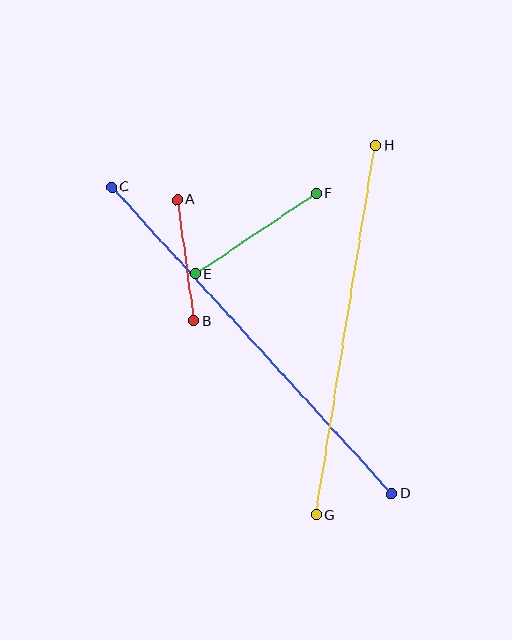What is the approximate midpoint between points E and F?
The midpoint is at approximately (256, 234) pixels.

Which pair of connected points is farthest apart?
Points C and D are farthest apart.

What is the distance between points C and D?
The distance is approximately 416 pixels.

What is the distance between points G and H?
The distance is approximately 374 pixels.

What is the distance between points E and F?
The distance is approximately 145 pixels.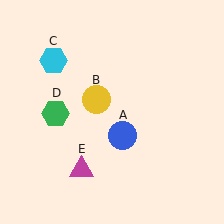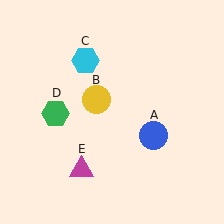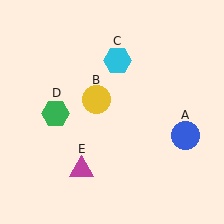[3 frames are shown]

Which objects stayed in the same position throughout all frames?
Yellow circle (object B) and green hexagon (object D) and magenta triangle (object E) remained stationary.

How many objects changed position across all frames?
2 objects changed position: blue circle (object A), cyan hexagon (object C).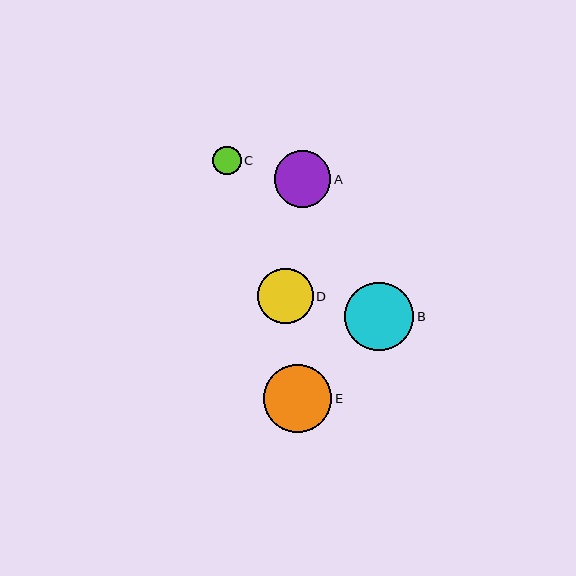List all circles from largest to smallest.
From largest to smallest: B, E, A, D, C.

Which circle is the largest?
Circle B is the largest with a size of approximately 69 pixels.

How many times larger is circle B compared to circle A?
Circle B is approximately 1.2 times the size of circle A.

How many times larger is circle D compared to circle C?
Circle D is approximately 2.0 times the size of circle C.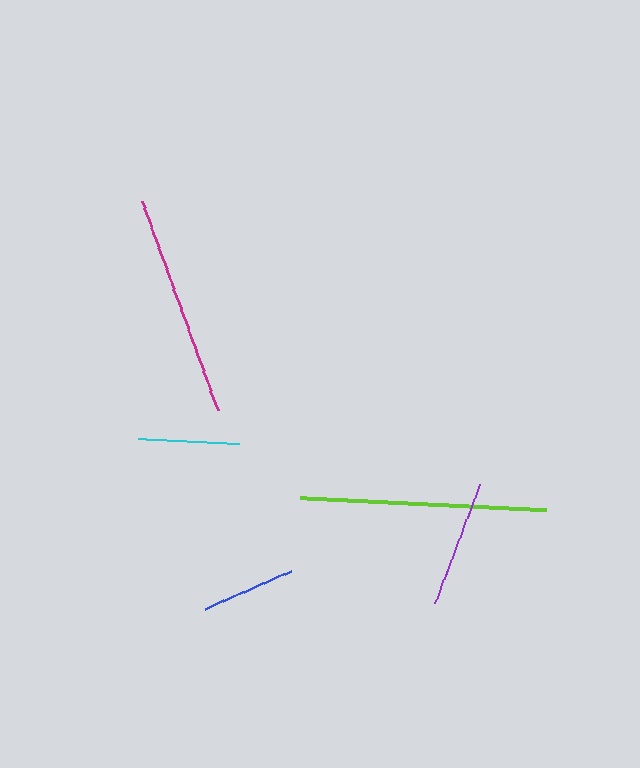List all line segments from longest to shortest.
From longest to shortest: lime, magenta, purple, cyan, blue.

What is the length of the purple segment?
The purple segment is approximately 127 pixels long.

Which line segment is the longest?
The lime line is the longest at approximately 246 pixels.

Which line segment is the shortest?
The blue line is the shortest at approximately 94 pixels.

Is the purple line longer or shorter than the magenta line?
The magenta line is longer than the purple line.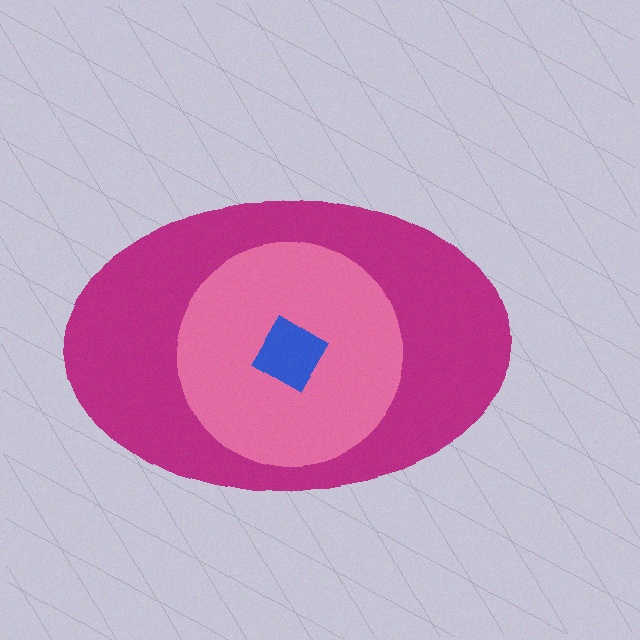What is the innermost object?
The blue diamond.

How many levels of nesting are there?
3.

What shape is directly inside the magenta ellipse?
The pink circle.